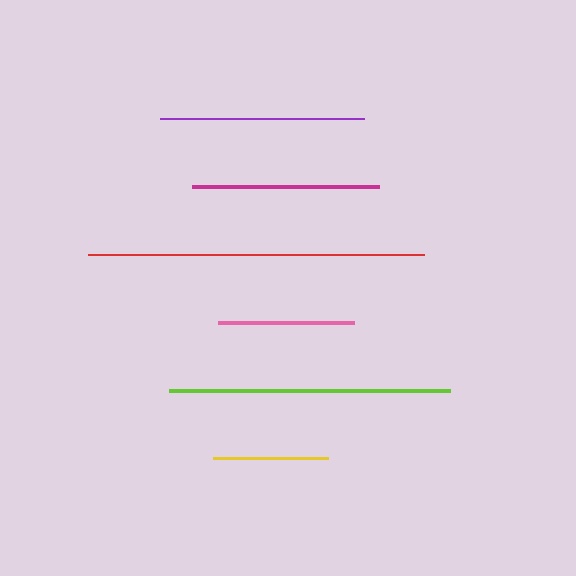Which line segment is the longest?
The red line is the longest at approximately 335 pixels.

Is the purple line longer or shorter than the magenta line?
The purple line is longer than the magenta line.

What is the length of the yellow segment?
The yellow segment is approximately 115 pixels long.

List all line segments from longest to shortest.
From longest to shortest: red, lime, purple, magenta, pink, yellow.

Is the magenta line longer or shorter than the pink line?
The magenta line is longer than the pink line.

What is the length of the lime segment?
The lime segment is approximately 282 pixels long.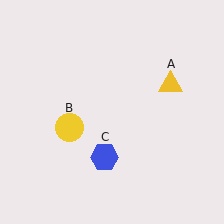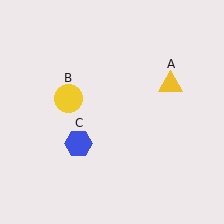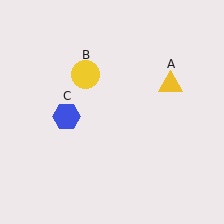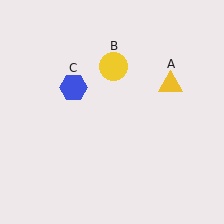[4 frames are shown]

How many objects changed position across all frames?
2 objects changed position: yellow circle (object B), blue hexagon (object C).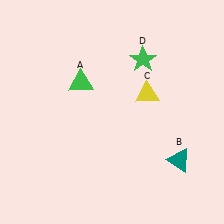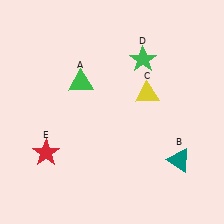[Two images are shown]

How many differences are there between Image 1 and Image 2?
There is 1 difference between the two images.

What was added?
A red star (E) was added in Image 2.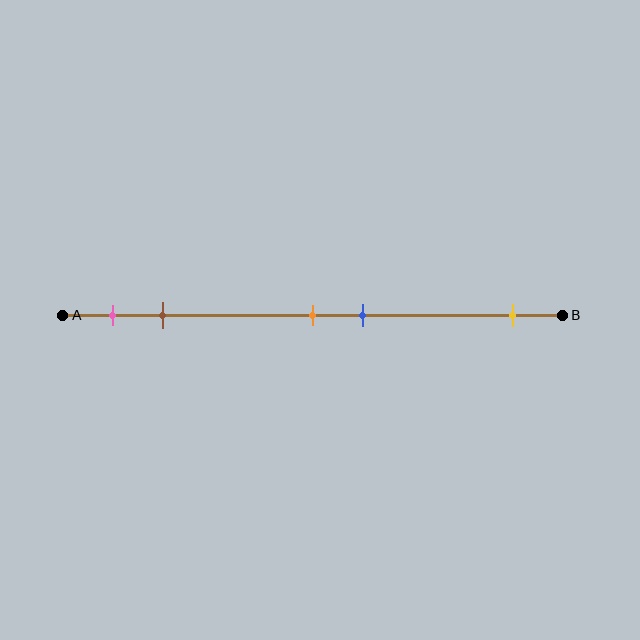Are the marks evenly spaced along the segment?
No, the marks are not evenly spaced.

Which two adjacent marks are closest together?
The orange and blue marks are the closest adjacent pair.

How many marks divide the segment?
There are 5 marks dividing the segment.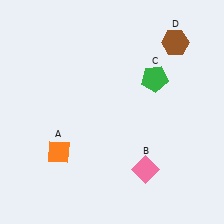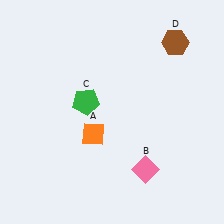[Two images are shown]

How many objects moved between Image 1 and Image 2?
2 objects moved between the two images.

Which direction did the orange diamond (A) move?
The orange diamond (A) moved right.